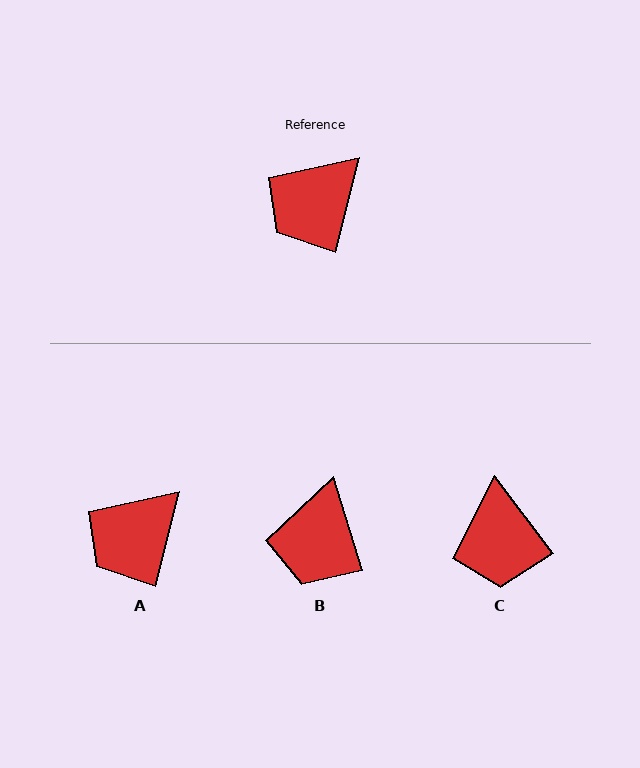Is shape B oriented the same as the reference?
No, it is off by about 31 degrees.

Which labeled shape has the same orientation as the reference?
A.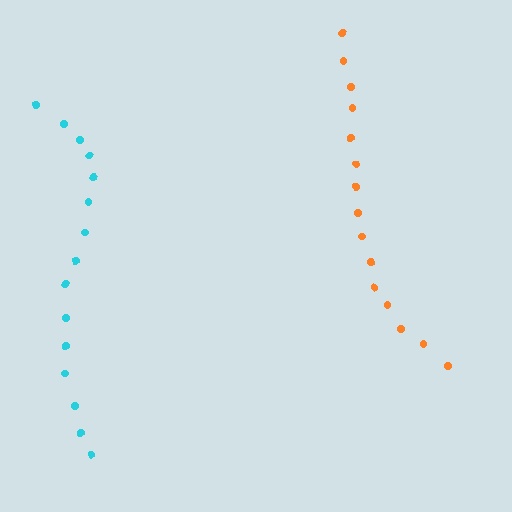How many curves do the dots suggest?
There are 2 distinct paths.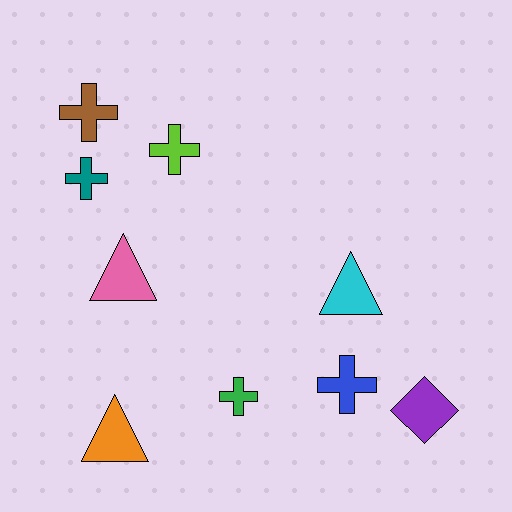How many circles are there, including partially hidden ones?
There are no circles.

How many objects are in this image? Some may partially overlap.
There are 9 objects.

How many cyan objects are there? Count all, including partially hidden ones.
There is 1 cyan object.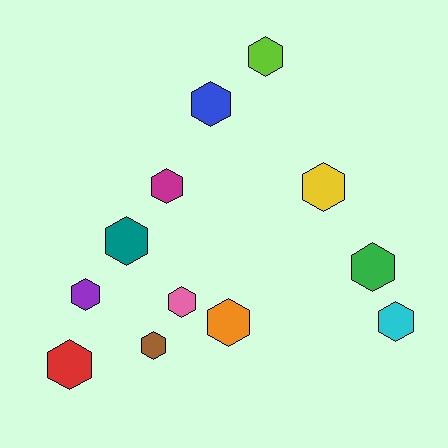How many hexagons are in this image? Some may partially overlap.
There are 12 hexagons.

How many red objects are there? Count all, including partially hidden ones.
There is 1 red object.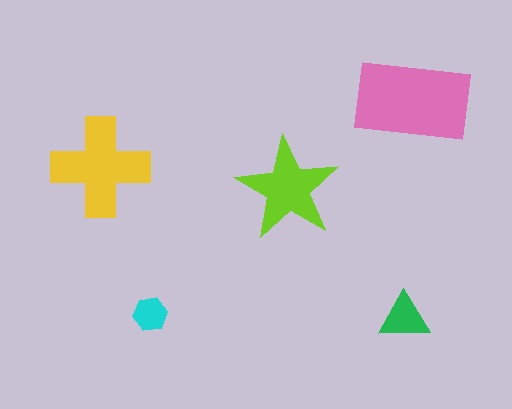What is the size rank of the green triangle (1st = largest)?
4th.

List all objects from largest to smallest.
The pink rectangle, the yellow cross, the lime star, the green triangle, the cyan hexagon.